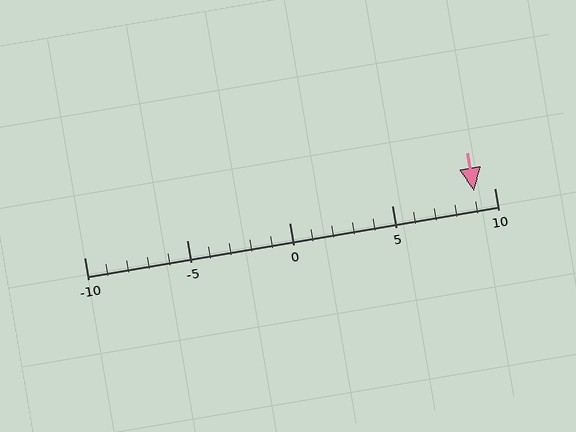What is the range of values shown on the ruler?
The ruler shows values from -10 to 10.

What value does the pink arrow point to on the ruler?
The pink arrow points to approximately 9.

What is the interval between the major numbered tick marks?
The major tick marks are spaced 5 units apart.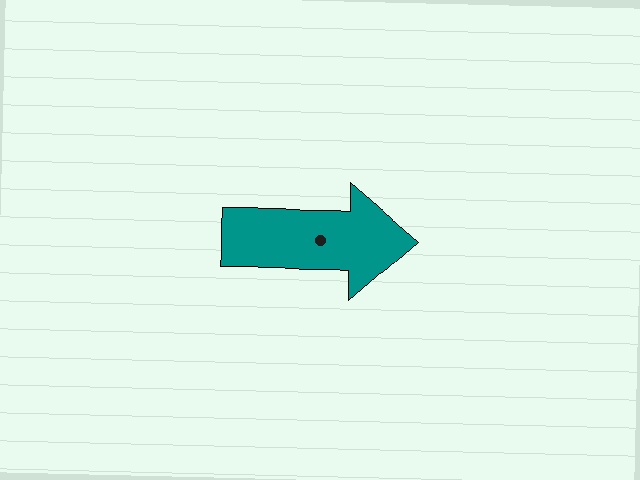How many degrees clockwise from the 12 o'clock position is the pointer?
Approximately 90 degrees.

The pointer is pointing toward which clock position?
Roughly 3 o'clock.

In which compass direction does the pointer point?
East.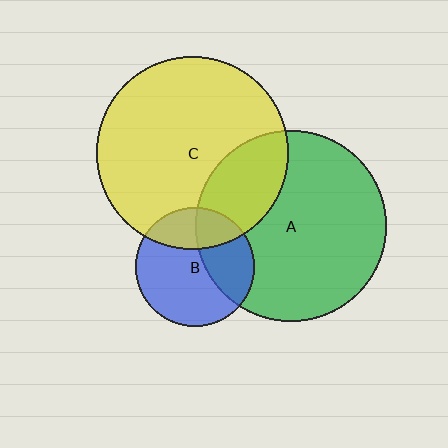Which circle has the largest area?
Circle C (yellow).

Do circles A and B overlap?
Yes.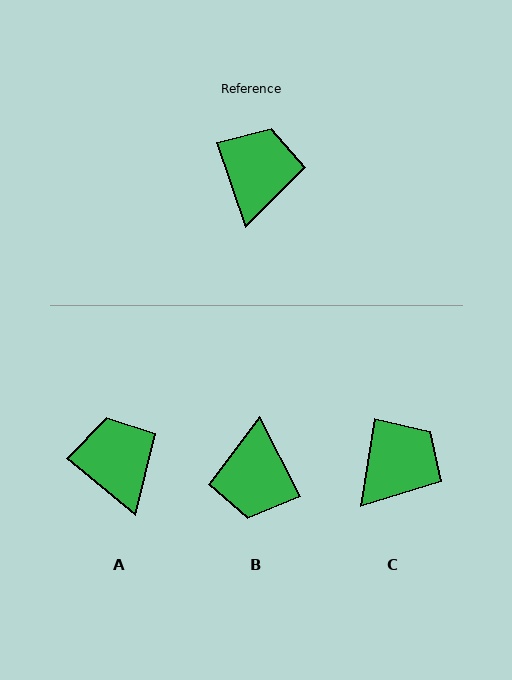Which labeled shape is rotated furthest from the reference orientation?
B, about 172 degrees away.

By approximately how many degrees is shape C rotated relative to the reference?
Approximately 28 degrees clockwise.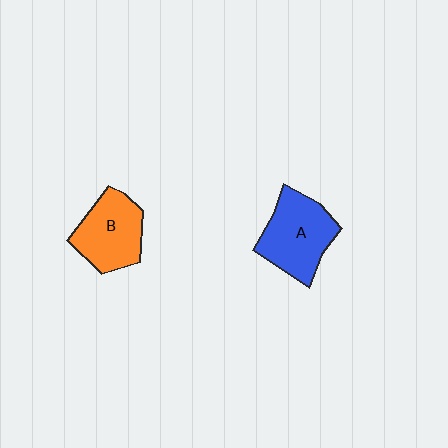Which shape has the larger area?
Shape A (blue).